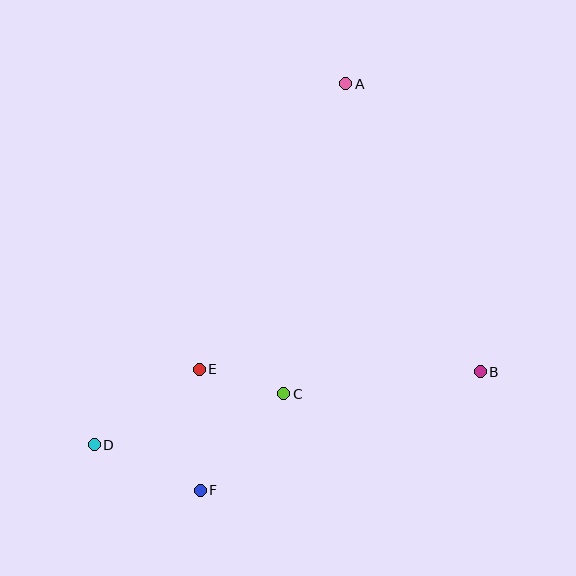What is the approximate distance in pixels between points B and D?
The distance between B and D is approximately 393 pixels.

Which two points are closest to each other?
Points C and E are closest to each other.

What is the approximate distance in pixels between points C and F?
The distance between C and F is approximately 127 pixels.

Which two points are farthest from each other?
Points A and D are farthest from each other.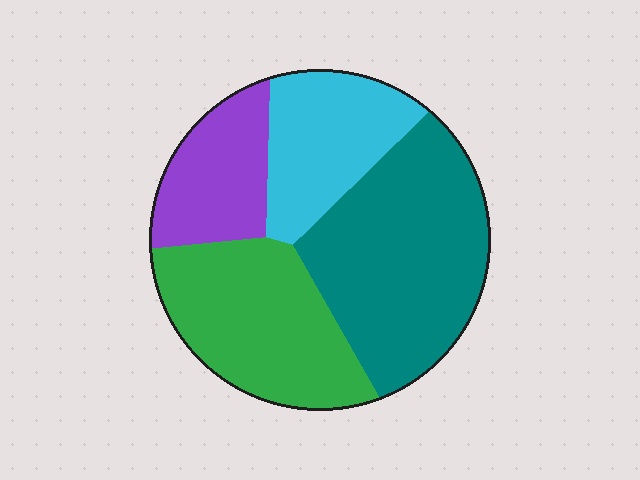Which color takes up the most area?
Teal, at roughly 35%.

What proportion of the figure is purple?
Purple covers roughly 15% of the figure.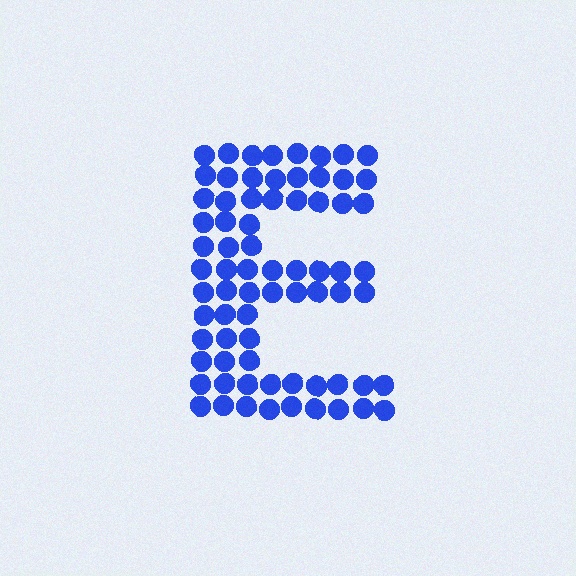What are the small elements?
The small elements are circles.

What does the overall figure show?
The overall figure shows the letter E.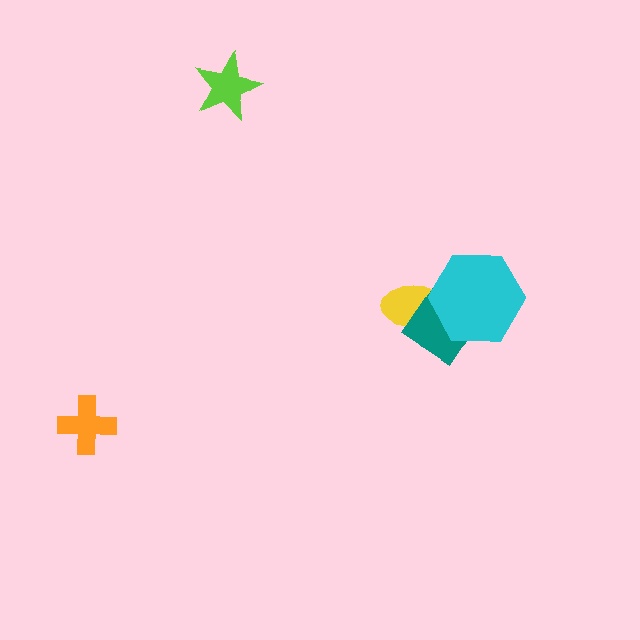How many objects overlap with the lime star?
0 objects overlap with the lime star.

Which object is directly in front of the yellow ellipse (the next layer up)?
The teal diamond is directly in front of the yellow ellipse.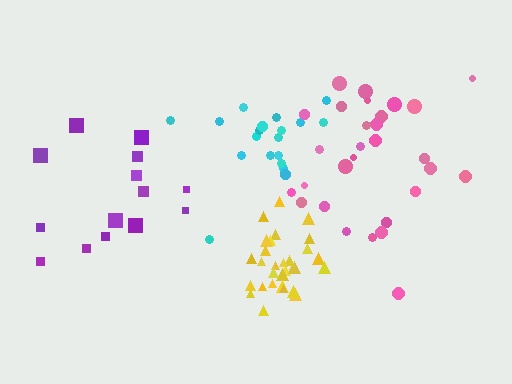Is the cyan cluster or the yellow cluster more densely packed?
Yellow.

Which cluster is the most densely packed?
Yellow.